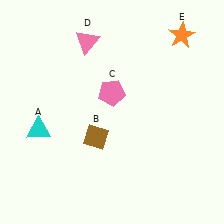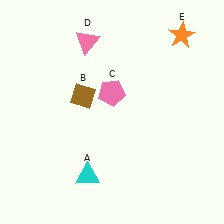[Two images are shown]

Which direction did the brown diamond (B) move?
The brown diamond (B) moved up.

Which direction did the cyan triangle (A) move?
The cyan triangle (A) moved right.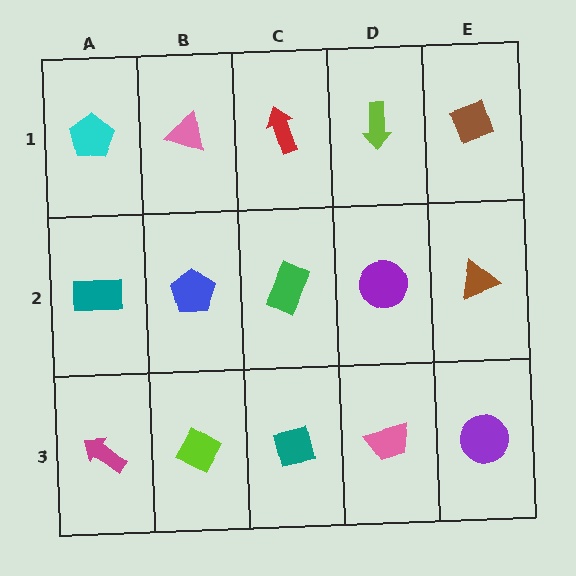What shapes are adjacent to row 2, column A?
A cyan pentagon (row 1, column A), a magenta arrow (row 3, column A), a blue pentagon (row 2, column B).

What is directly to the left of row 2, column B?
A teal rectangle.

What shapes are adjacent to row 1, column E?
A brown triangle (row 2, column E), a lime arrow (row 1, column D).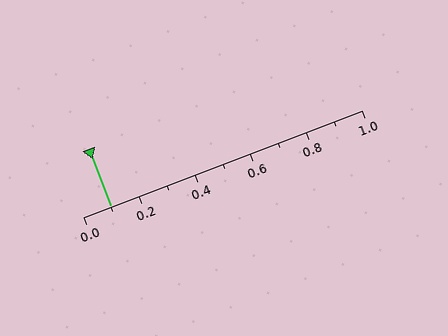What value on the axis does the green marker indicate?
The marker indicates approximately 0.1.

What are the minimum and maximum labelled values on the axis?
The axis runs from 0.0 to 1.0.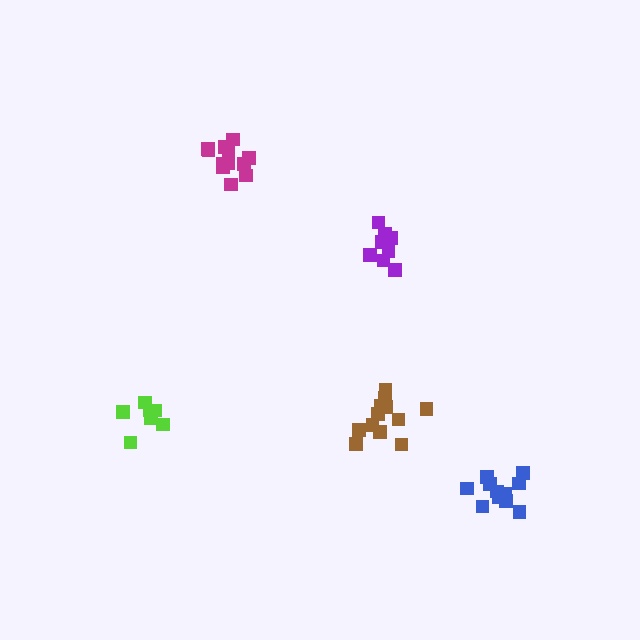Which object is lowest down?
The blue cluster is bottommost.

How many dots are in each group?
Group 1: 12 dots, Group 2: 12 dots, Group 3: 7 dots, Group 4: 11 dots, Group 5: 8 dots (50 total).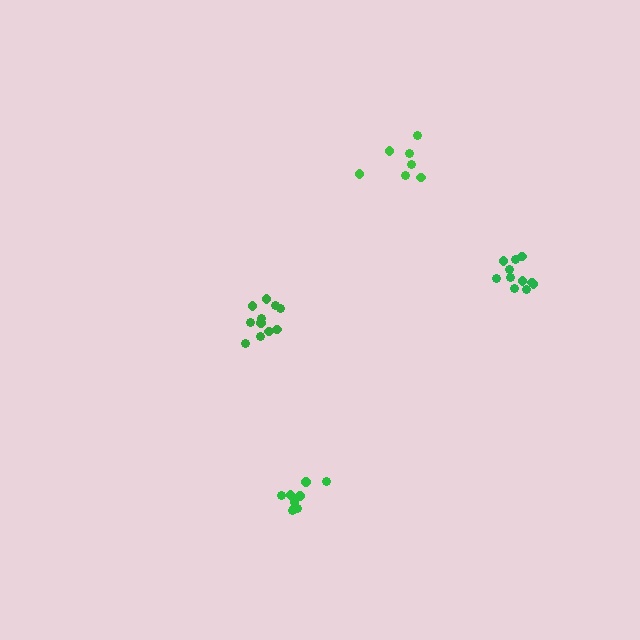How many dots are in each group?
Group 1: 7 dots, Group 2: 11 dots, Group 3: 11 dots, Group 4: 9 dots (38 total).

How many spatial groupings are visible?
There are 4 spatial groupings.